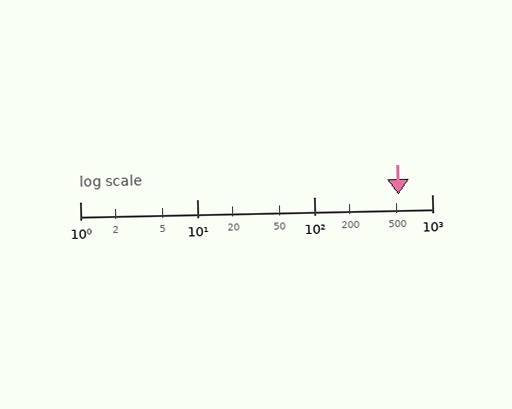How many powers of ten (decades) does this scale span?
The scale spans 3 decades, from 1 to 1000.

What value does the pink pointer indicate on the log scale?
The pointer indicates approximately 520.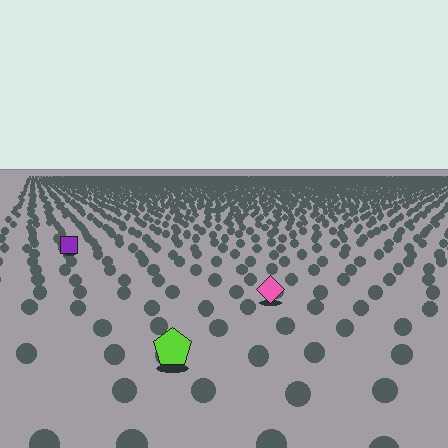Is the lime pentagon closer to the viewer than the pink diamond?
Yes. The lime pentagon is closer — you can tell from the texture gradient: the ground texture is coarser near it.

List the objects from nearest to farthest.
From nearest to farthest: the lime pentagon, the pink diamond, the purple square.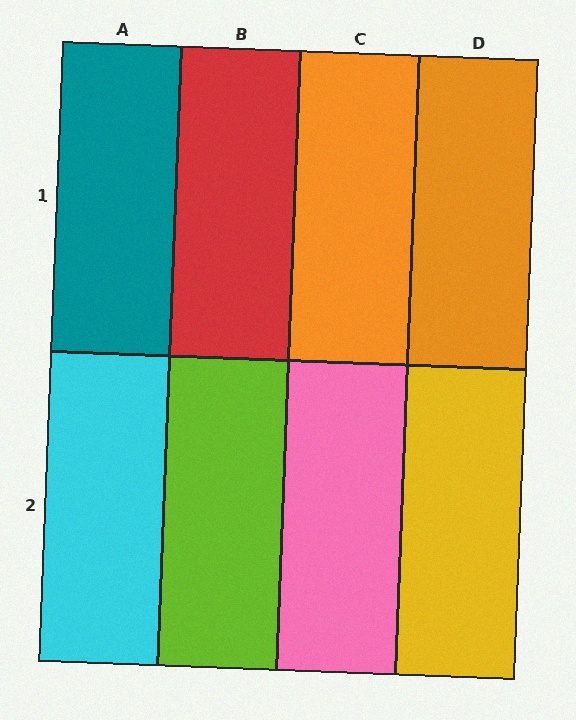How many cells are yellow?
1 cell is yellow.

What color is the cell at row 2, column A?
Cyan.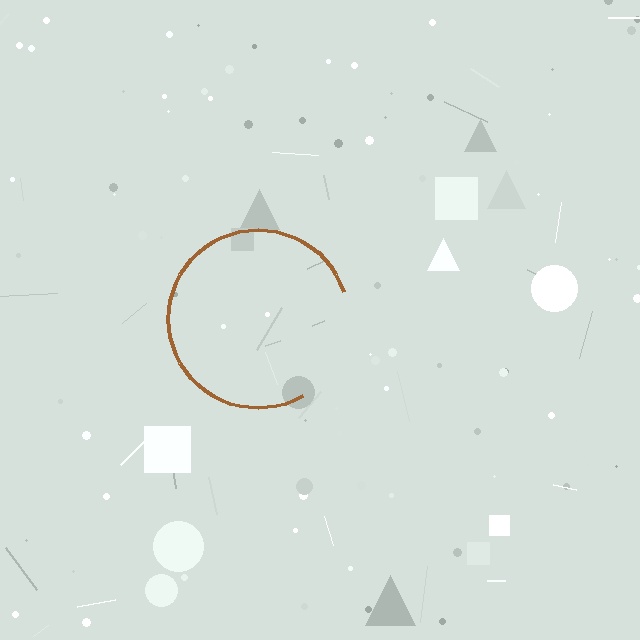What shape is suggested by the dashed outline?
The dashed outline suggests a circle.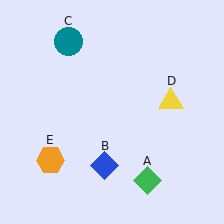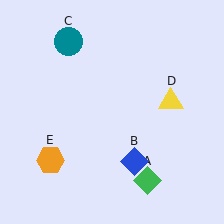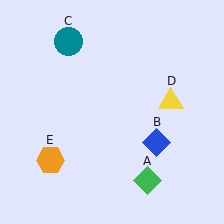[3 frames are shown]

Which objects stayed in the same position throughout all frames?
Green diamond (object A) and teal circle (object C) and yellow triangle (object D) and orange hexagon (object E) remained stationary.